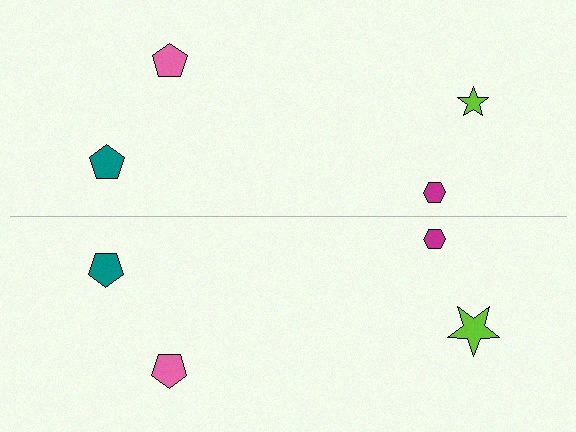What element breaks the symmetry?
The lime star on the bottom side has a different size than its mirror counterpart.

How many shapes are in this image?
There are 8 shapes in this image.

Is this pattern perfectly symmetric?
No, the pattern is not perfectly symmetric. The lime star on the bottom side has a different size than its mirror counterpart.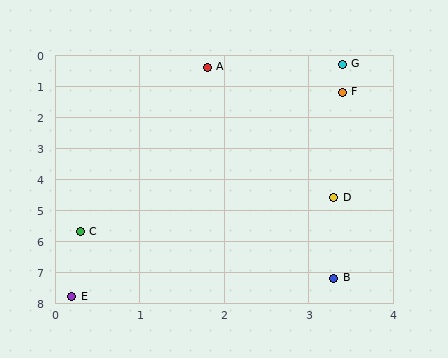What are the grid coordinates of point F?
Point F is at approximately (3.4, 1.2).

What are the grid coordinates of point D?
Point D is at approximately (3.3, 4.6).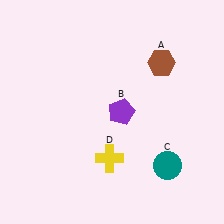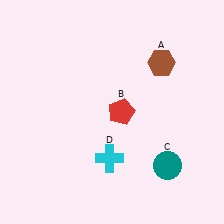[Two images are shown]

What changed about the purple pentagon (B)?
In Image 1, B is purple. In Image 2, it changed to red.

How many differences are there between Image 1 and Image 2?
There are 2 differences between the two images.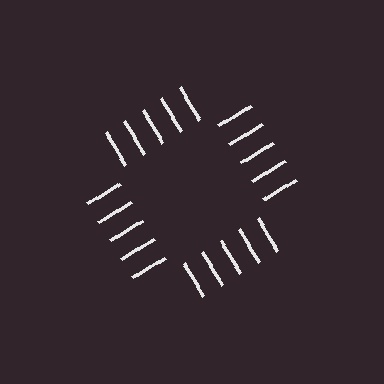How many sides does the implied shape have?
4 sides — the line-ends trace a square.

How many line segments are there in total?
20 — 5 along each of the 4 edges.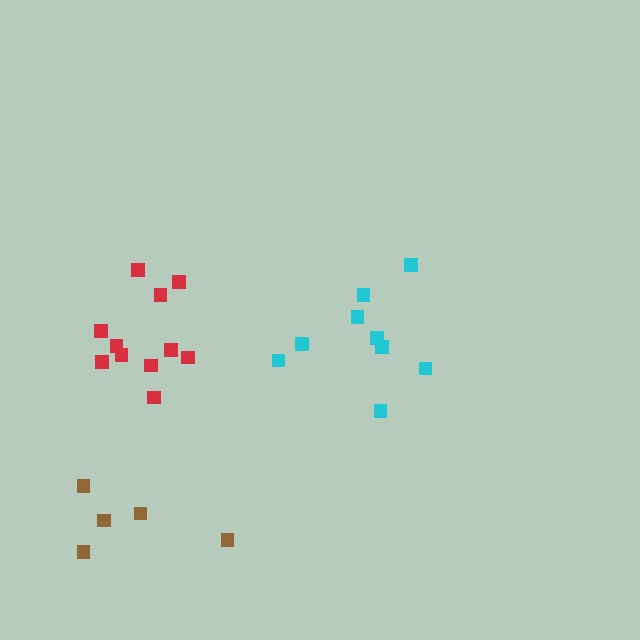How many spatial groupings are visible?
There are 3 spatial groupings.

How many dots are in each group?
Group 1: 9 dots, Group 2: 5 dots, Group 3: 11 dots (25 total).